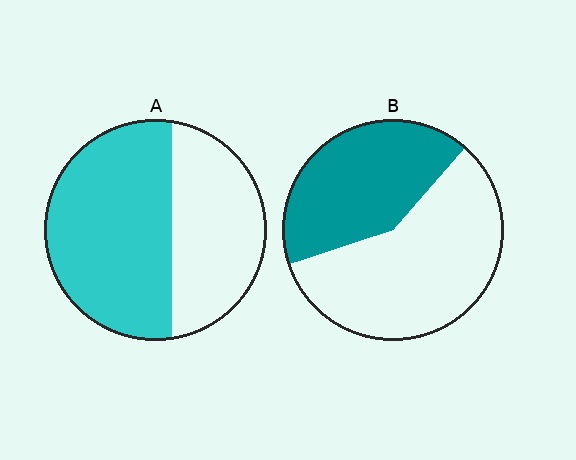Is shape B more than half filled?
No.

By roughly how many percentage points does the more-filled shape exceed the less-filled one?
By roughly 20 percentage points (A over B).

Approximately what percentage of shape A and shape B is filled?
A is approximately 60% and B is approximately 40%.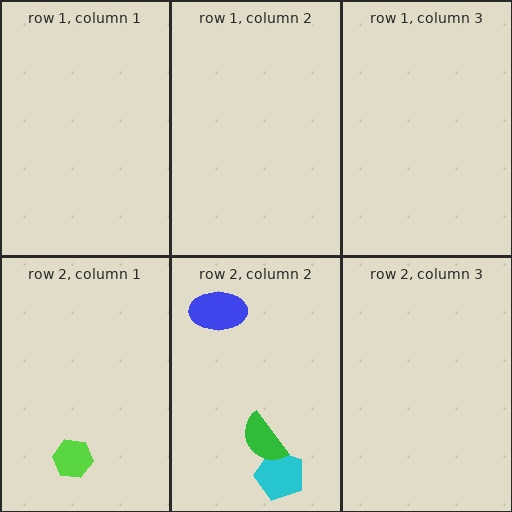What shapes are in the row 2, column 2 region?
The blue ellipse, the cyan pentagon, the green semicircle.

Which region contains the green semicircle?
The row 2, column 2 region.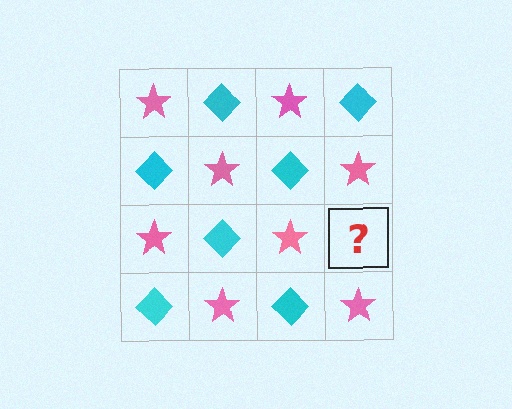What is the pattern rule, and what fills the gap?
The rule is that it alternates pink star and cyan diamond in a checkerboard pattern. The gap should be filled with a cyan diamond.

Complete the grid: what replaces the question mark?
The question mark should be replaced with a cyan diamond.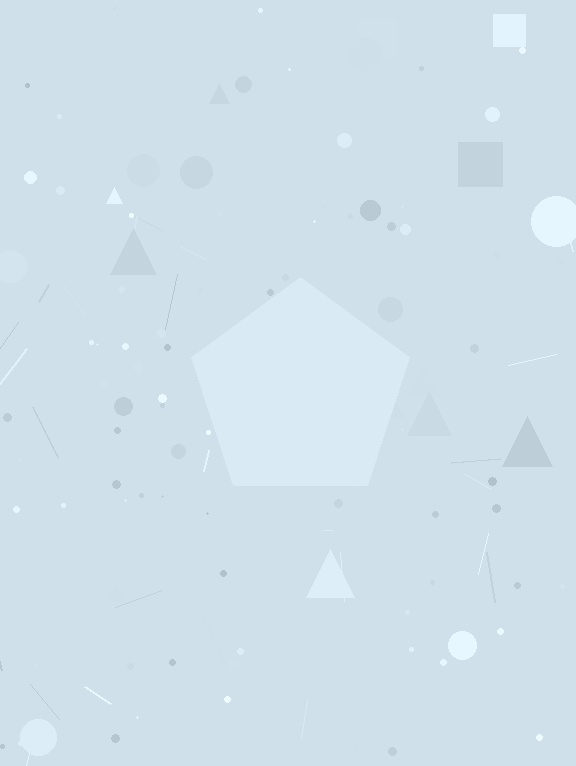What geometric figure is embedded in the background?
A pentagon is embedded in the background.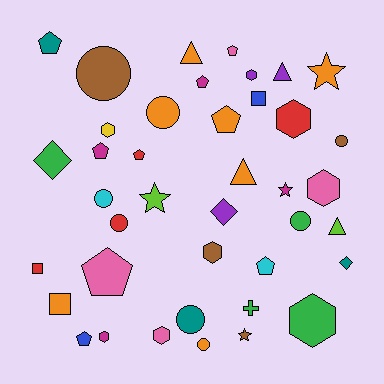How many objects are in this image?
There are 40 objects.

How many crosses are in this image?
There is 1 cross.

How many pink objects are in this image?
There are 4 pink objects.